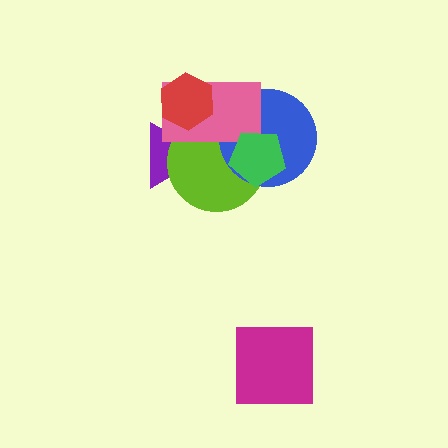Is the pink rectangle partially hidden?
Yes, it is partially covered by another shape.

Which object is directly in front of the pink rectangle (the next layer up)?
The green pentagon is directly in front of the pink rectangle.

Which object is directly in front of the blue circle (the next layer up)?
The pink rectangle is directly in front of the blue circle.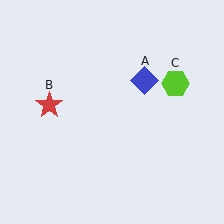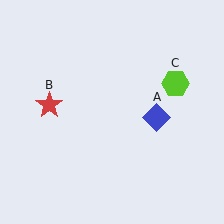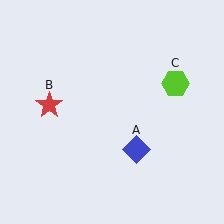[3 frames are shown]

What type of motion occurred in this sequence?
The blue diamond (object A) rotated clockwise around the center of the scene.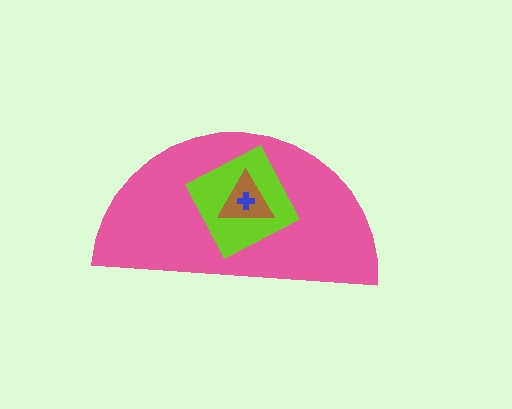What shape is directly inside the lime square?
The brown triangle.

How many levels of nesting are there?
4.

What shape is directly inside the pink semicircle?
The lime square.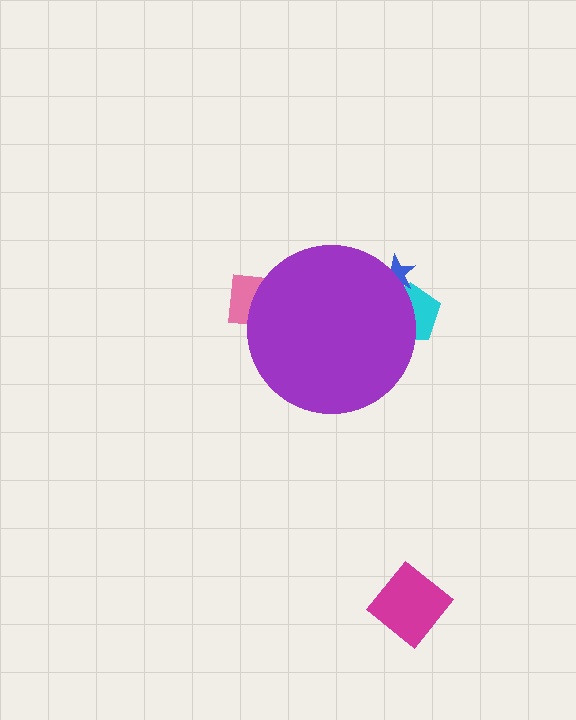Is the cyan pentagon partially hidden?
Yes, the cyan pentagon is partially hidden behind the purple circle.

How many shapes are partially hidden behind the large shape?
3 shapes are partially hidden.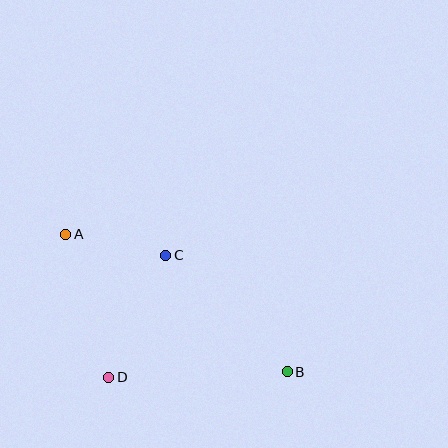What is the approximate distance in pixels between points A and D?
The distance between A and D is approximately 149 pixels.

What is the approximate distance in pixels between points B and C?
The distance between B and C is approximately 168 pixels.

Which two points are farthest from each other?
Points A and B are farthest from each other.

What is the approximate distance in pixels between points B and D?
The distance between B and D is approximately 179 pixels.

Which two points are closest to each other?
Points A and C are closest to each other.